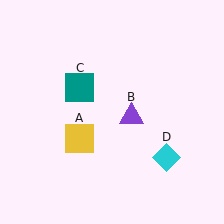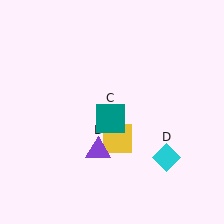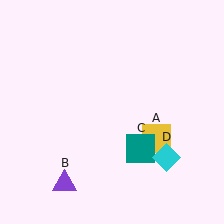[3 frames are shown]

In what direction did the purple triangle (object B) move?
The purple triangle (object B) moved down and to the left.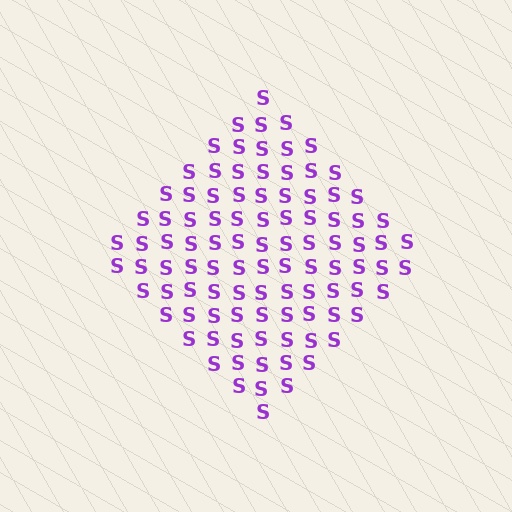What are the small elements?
The small elements are letter S's.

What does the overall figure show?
The overall figure shows a diamond.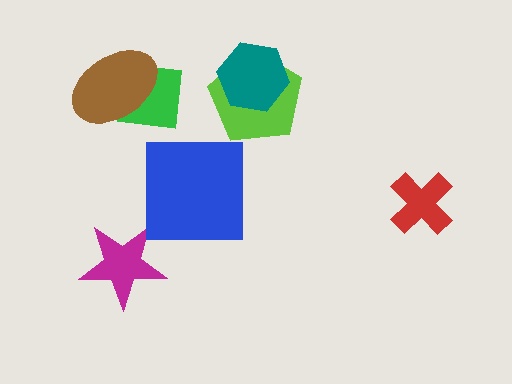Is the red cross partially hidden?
No, no other shape covers it.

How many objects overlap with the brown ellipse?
1 object overlaps with the brown ellipse.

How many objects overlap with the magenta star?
0 objects overlap with the magenta star.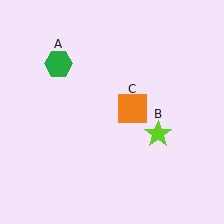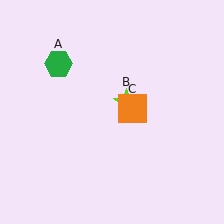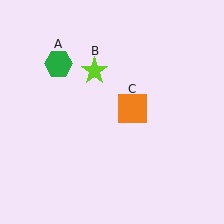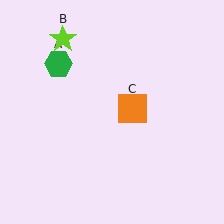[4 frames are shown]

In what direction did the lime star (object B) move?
The lime star (object B) moved up and to the left.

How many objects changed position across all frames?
1 object changed position: lime star (object B).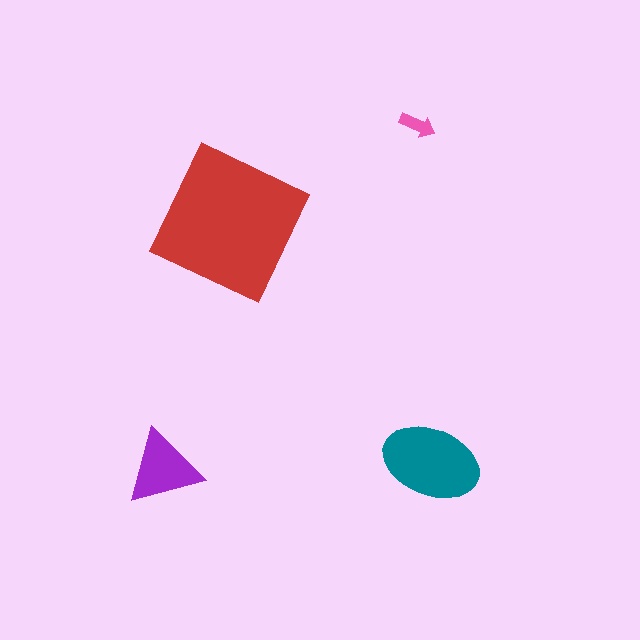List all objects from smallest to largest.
The pink arrow, the purple triangle, the teal ellipse, the red square.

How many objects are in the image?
There are 4 objects in the image.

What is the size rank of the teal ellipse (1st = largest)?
2nd.